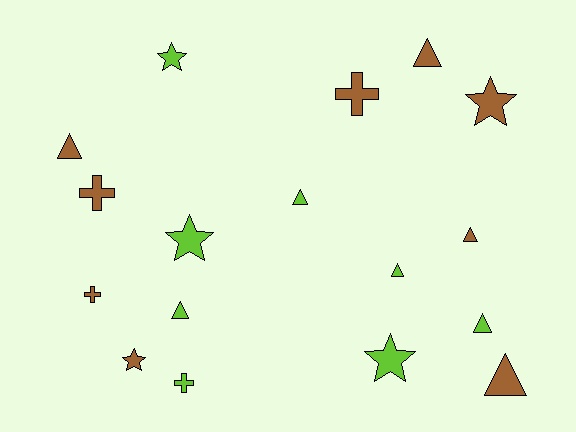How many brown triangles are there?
There are 4 brown triangles.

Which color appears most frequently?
Brown, with 9 objects.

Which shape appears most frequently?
Triangle, with 8 objects.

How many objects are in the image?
There are 17 objects.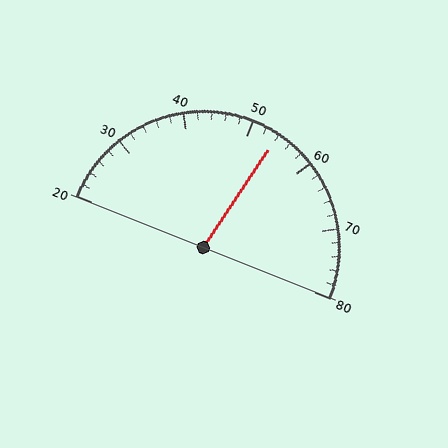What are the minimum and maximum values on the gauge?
The gauge ranges from 20 to 80.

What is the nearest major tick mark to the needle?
The nearest major tick mark is 50.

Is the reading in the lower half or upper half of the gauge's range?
The reading is in the upper half of the range (20 to 80).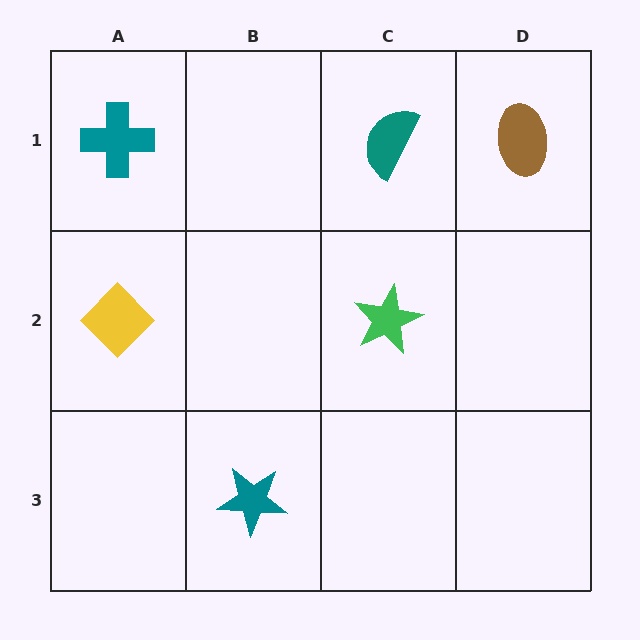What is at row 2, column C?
A green star.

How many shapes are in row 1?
3 shapes.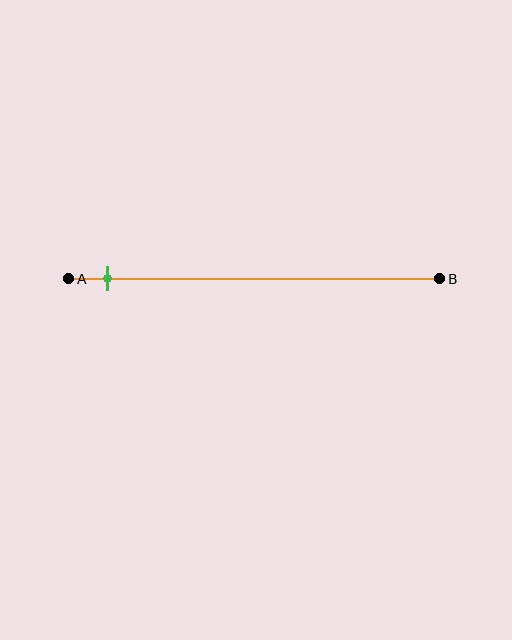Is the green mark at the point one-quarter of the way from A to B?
No, the mark is at about 10% from A, not at the 25% one-quarter point.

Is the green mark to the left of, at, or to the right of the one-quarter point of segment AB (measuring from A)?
The green mark is to the left of the one-quarter point of segment AB.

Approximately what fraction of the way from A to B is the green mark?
The green mark is approximately 10% of the way from A to B.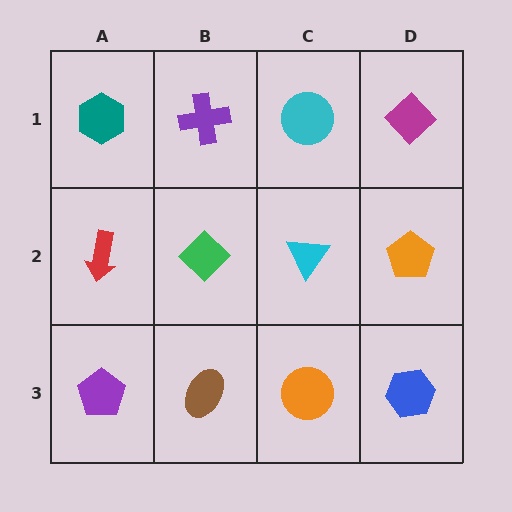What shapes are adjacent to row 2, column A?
A teal hexagon (row 1, column A), a purple pentagon (row 3, column A), a green diamond (row 2, column B).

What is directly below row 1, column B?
A green diamond.